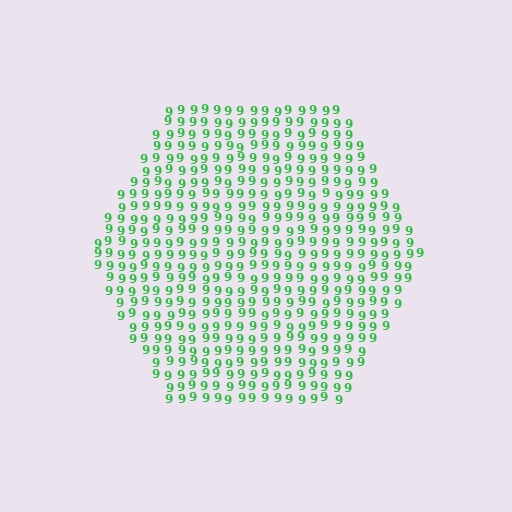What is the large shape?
The large shape is a hexagon.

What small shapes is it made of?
It is made of small digit 9's.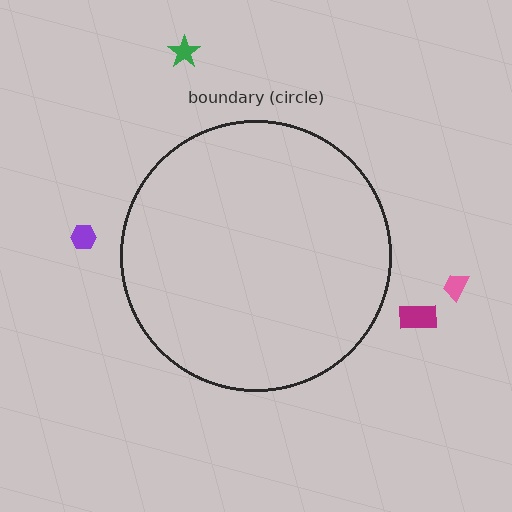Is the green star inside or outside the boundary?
Outside.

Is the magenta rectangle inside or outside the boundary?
Outside.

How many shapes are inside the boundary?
0 inside, 4 outside.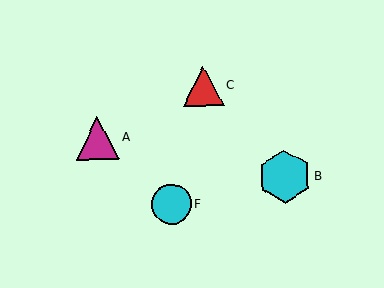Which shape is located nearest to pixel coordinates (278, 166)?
The cyan hexagon (labeled B) at (285, 177) is nearest to that location.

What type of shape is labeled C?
Shape C is a red triangle.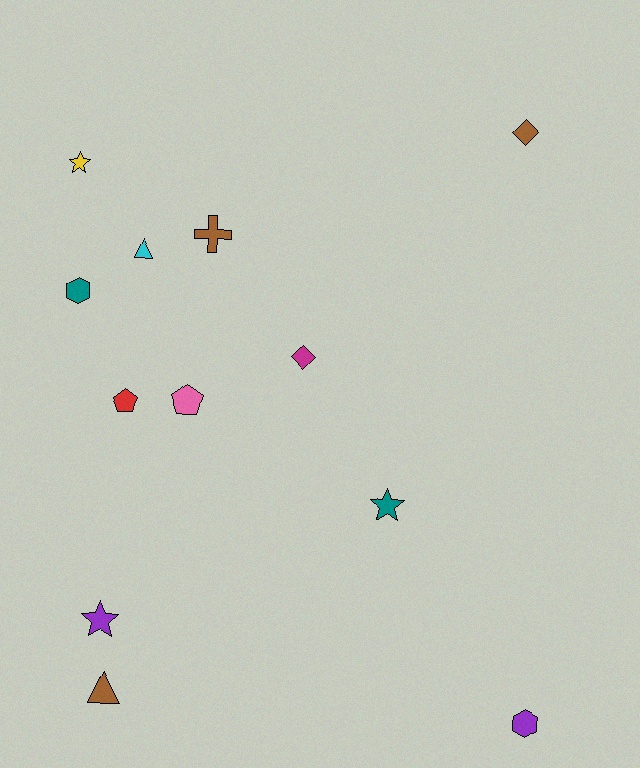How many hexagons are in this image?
There are 2 hexagons.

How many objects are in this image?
There are 12 objects.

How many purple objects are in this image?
There are 2 purple objects.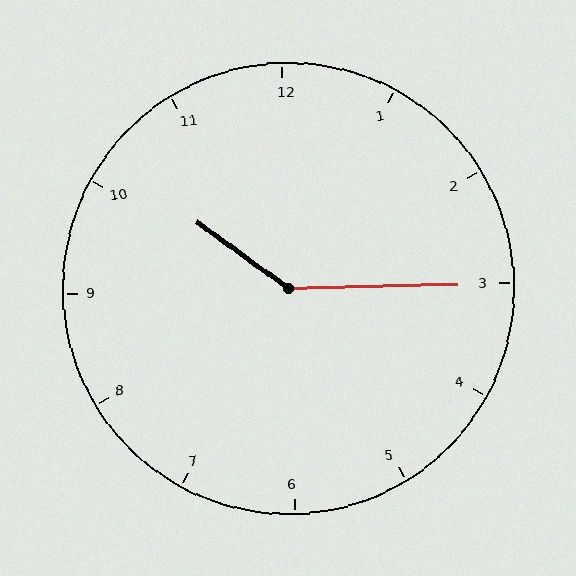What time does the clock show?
10:15.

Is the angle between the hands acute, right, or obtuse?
It is obtuse.